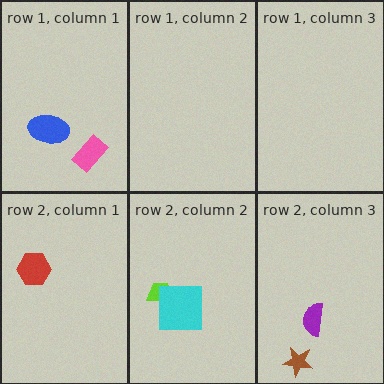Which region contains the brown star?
The row 2, column 3 region.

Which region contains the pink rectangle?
The row 1, column 1 region.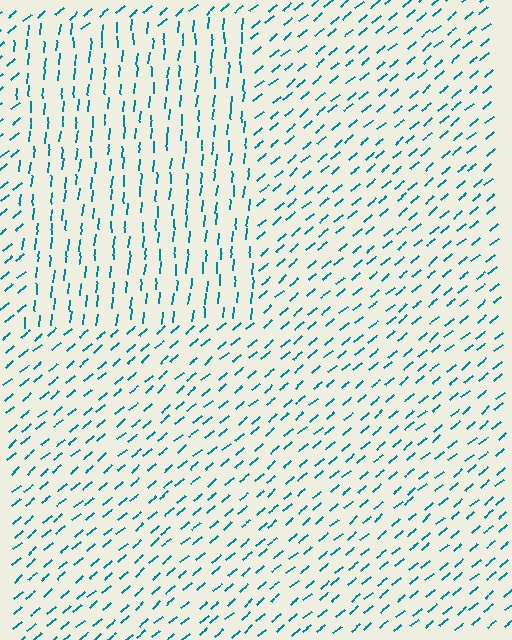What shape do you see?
I see a rectangle.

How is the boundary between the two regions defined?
The boundary is defined purely by a change in line orientation (approximately 45 degrees difference). All lines are the same color and thickness.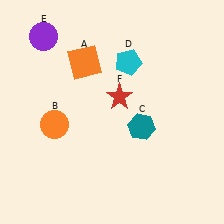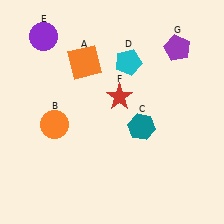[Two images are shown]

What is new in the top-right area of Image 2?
A purple pentagon (G) was added in the top-right area of Image 2.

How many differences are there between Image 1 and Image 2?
There is 1 difference between the two images.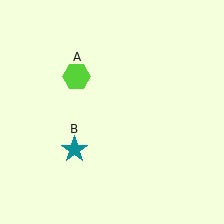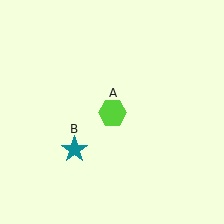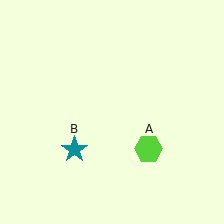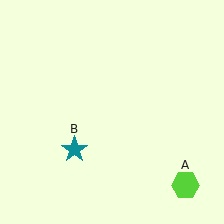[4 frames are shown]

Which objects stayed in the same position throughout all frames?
Teal star (object B) remained stationary.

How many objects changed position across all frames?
1 object changed position: lime hexagon (object A).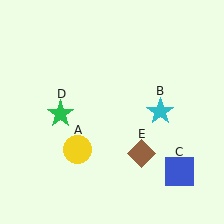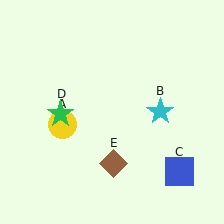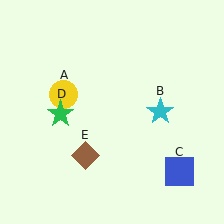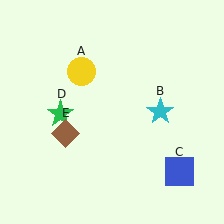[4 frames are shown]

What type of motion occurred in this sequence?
The yellow circle (object A), brown diamond (object E) rotated clockwise around the center of the scene.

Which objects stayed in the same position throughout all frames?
Cyan star (object B) and blue square (object C) and green star (object D) remained stationary.